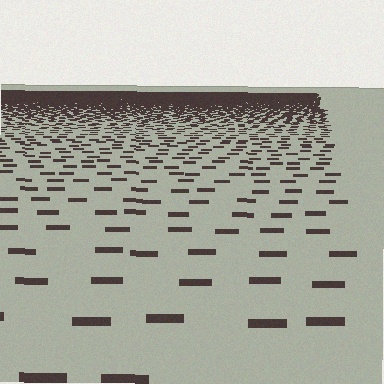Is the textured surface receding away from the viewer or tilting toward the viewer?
The surface is receding away from the viewer. Texture elements get smaller and denser toward the top.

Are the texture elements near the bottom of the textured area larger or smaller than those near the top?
Larger. Near the bottom, elements are closer to the viewer and appear at a bigger on-screen size.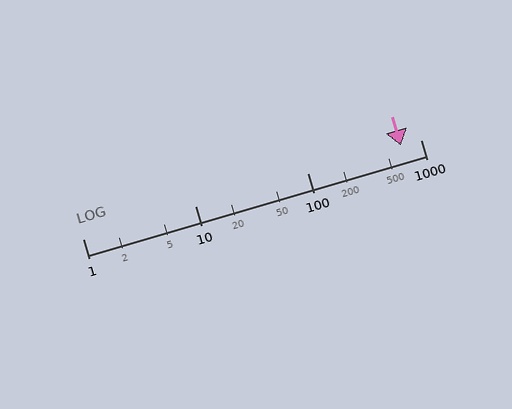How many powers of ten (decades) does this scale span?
The scale spans 3 decades, from 1 to 1000.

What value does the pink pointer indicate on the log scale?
The pointer indicates approximately 670.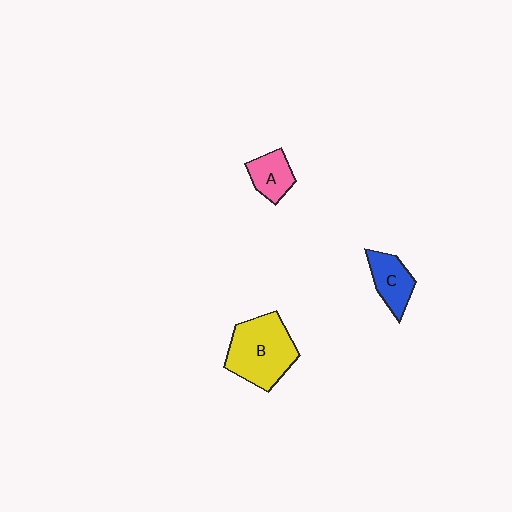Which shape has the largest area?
Shape B (yellow).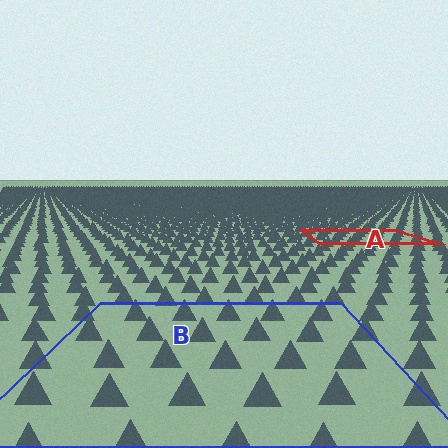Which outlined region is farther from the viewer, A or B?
Region A is farther from the viewer — the texture elements inside it appear smaller and more densely packed.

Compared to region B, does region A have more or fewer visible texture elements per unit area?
Region A has more texture elements per unit area — they are packed more densely because it is farther away.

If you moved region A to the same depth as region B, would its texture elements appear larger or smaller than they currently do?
They would appear larger. At a closer depth, the same texture elements are projected at a bigger on-screen size.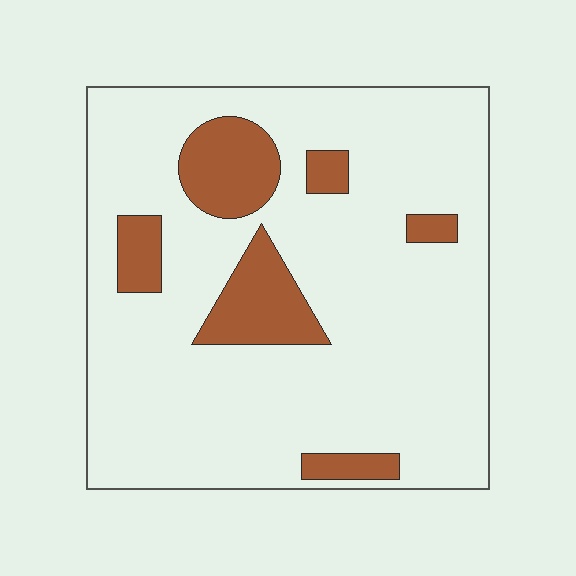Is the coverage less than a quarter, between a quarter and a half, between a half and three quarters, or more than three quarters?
Less than a quarter.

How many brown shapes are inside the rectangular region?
6.